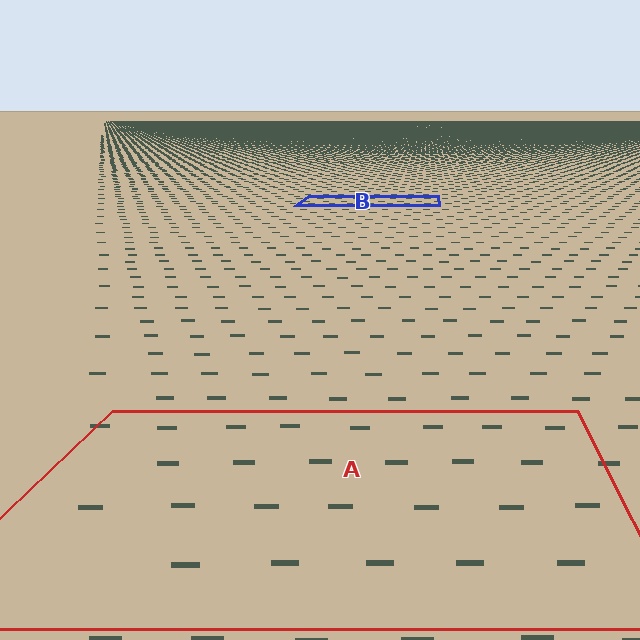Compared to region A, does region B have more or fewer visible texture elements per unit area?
Region B has more texture elements per unit area — they are packed more densely because it is farther away.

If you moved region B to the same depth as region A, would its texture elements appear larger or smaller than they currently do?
They would appear larger. At a closer depth, the same texture elements are projected at a bigger on-screen size.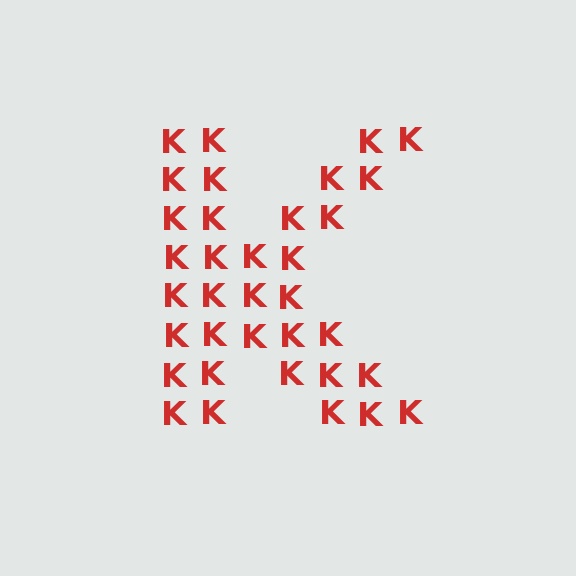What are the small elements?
The small elements are letter K's.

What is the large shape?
The large shape is the letter K.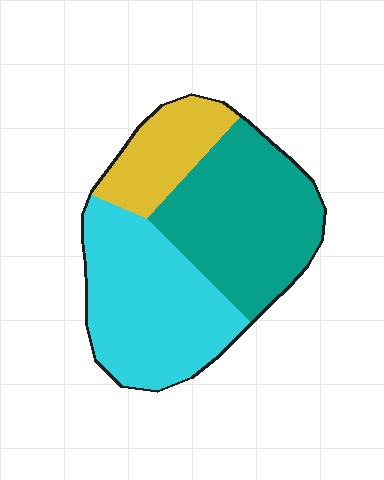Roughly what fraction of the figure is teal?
Teal takes up about two fifths (2/5) of the figure.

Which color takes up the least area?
Yellow, at roughly 20%.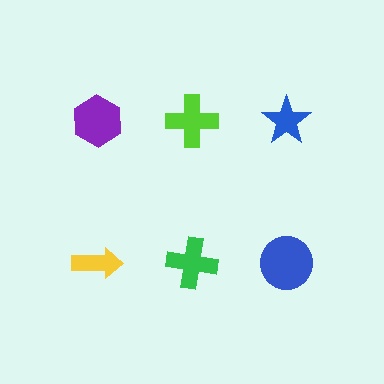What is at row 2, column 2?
A green cross.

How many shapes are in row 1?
3 shapes.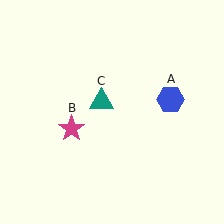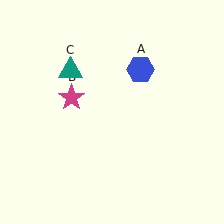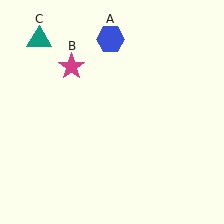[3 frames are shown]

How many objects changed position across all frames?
3 objects changed position: blue hexagon (object A), magenta star (object B), teal triangle (object C).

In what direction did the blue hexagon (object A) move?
The blue hexagon (object A) moved up and to the left.